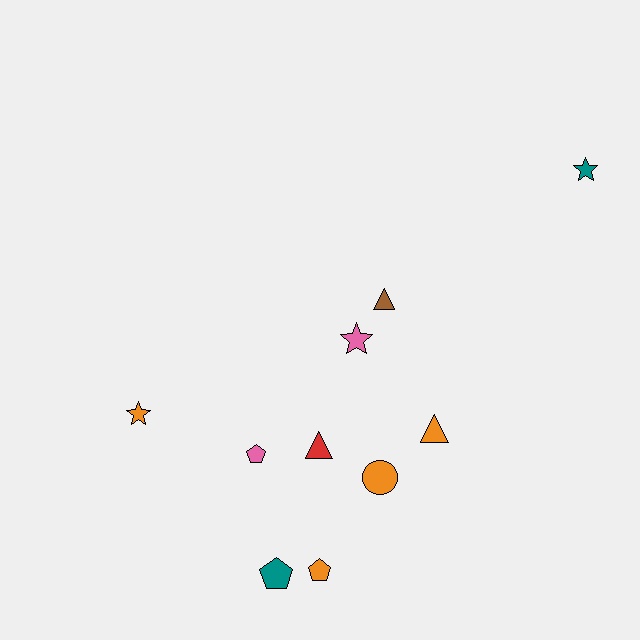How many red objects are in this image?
There is 1 red object.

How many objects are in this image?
There are 10 objects.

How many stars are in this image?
There are 3 stars.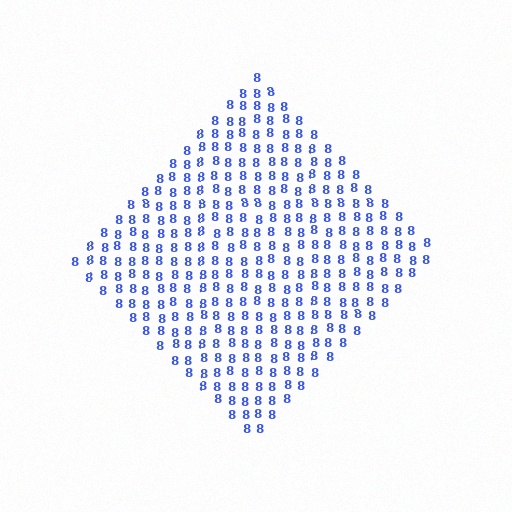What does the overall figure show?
The overall figure shows a diamond.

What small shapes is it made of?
It is made of small digit 8's.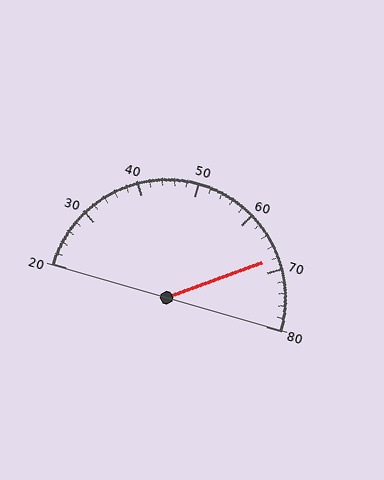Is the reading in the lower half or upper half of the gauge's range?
The reading is in the upper half of the range (20 to 80).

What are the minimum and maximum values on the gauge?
The gauge ranges from 20 to 80.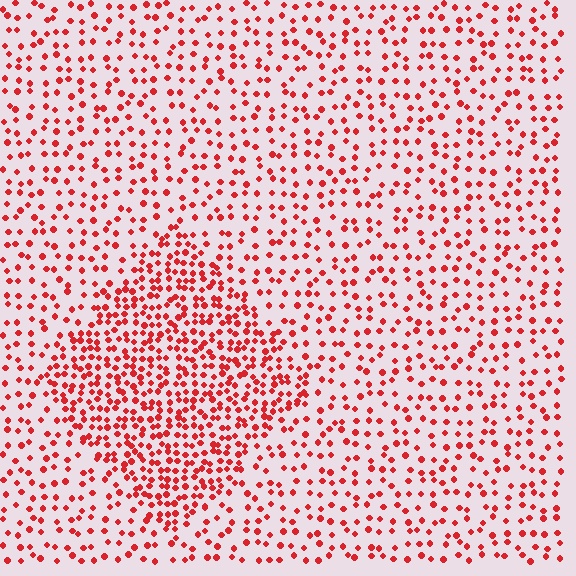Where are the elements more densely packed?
The elements are more densely packed inside the diamond boundary.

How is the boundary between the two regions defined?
The boundary is defined by a change in element density (approximately 2.1x ratio). All elements are the same color, size, and shape.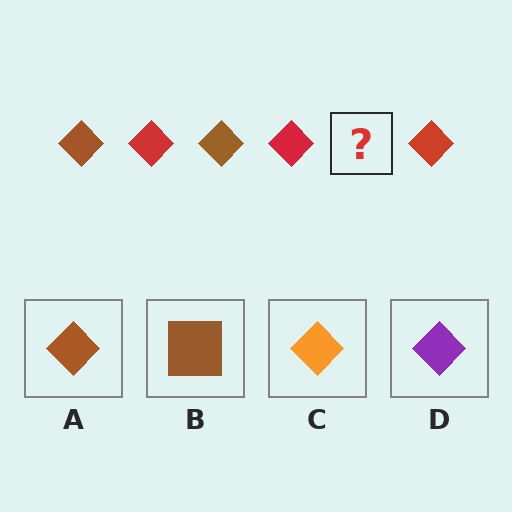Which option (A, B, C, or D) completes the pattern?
A.